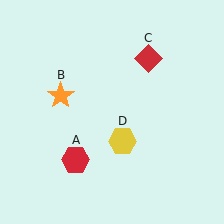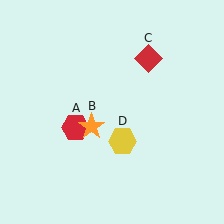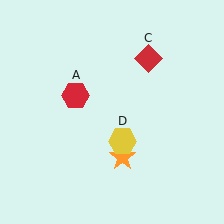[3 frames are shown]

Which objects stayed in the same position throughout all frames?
Red diamond (object C) and yellow hexagon (object D) remained stationary.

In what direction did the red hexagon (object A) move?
The red hexagon (object A) moved up.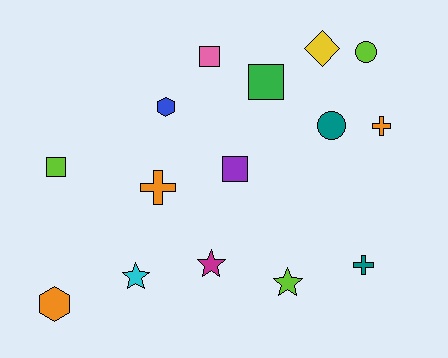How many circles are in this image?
There are 2 circles.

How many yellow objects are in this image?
There is 1 yellow object.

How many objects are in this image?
There are 15 objects.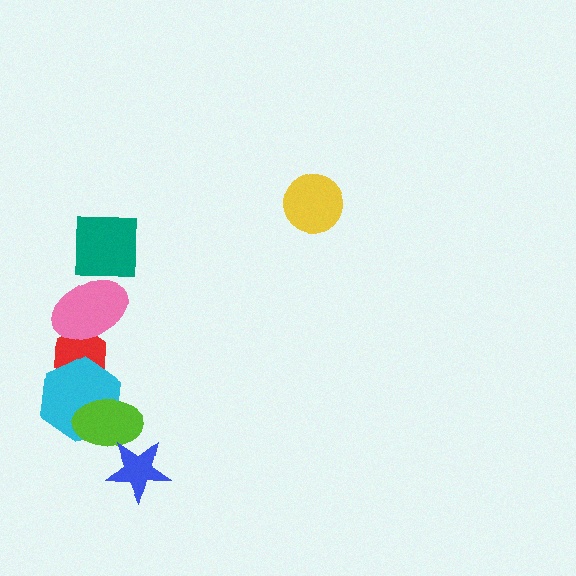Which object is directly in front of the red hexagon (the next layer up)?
The cyan hexagon is directly in front of the red hexagon.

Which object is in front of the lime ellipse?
The blue star is in front of the lime ellipse.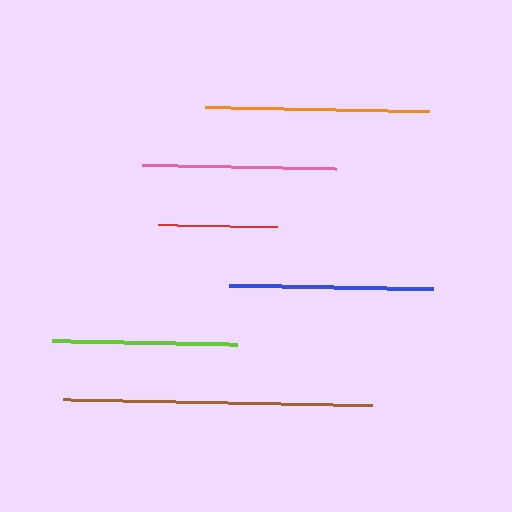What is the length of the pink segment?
The pink segment is approximately 194 pixels long.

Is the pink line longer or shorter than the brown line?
The brown line is longer than the pink line.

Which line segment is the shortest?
The red line is the shortest at approximately 119 pixels.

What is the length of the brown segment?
The brown segment is approximately 309 pixels long.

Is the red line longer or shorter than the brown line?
The brown line is longer than the red line.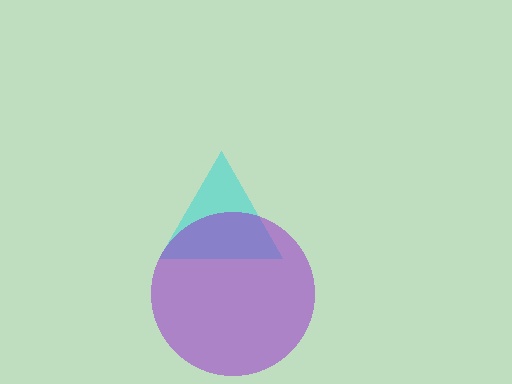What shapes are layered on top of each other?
The layered shapes are: a cyan triangle, a purple circle.